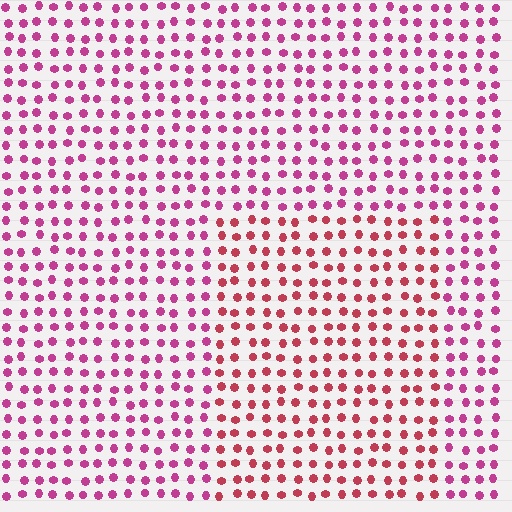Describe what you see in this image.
The image is filled with small magenta elements in a uniform arrangement. A rectangle-shaped region is visible where the elements are tinted to a slightly different hue, forming a subtle color boundary.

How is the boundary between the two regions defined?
The boundary is defined purely by a slight shift in hue (about 29 degrees). Spacing, size, and orientation are identical on both sides.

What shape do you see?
I see a rectangle.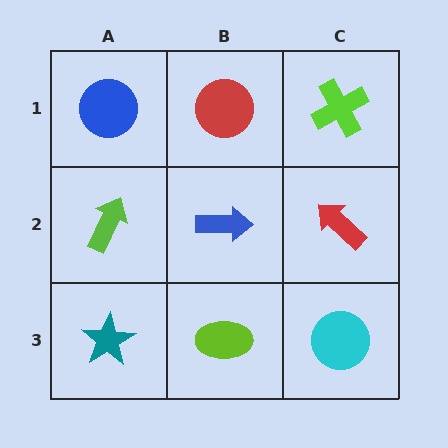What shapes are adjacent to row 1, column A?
A lime arrow (row 2, column A), a red circle (row 1, column B).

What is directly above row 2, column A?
A blue circle.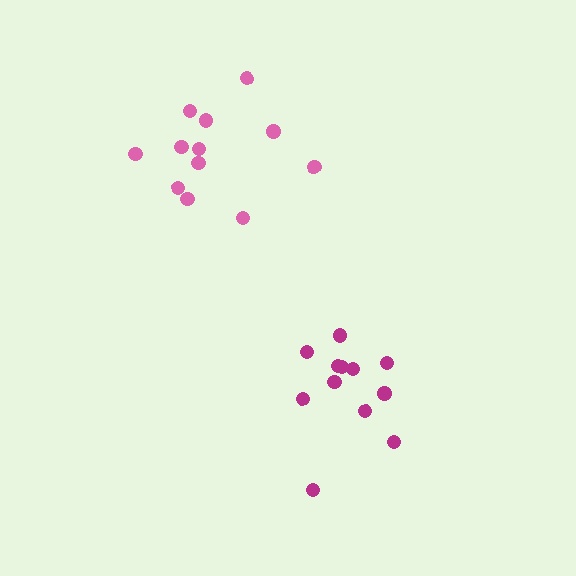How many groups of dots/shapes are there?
There are 2 groups.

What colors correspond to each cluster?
The clusters are colored: pink, magenta.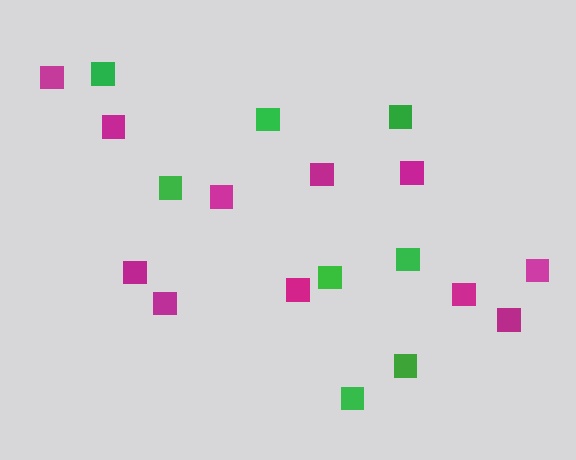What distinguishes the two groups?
There are 2 groups: one group of magenta squares (11) and one group of green squares (8).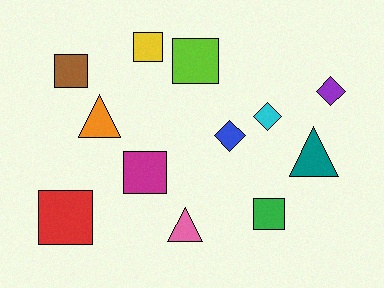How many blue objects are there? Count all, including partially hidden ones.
There is 1 blue object.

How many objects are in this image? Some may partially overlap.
There are 12 objects.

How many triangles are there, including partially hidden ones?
There are 3 triangles.